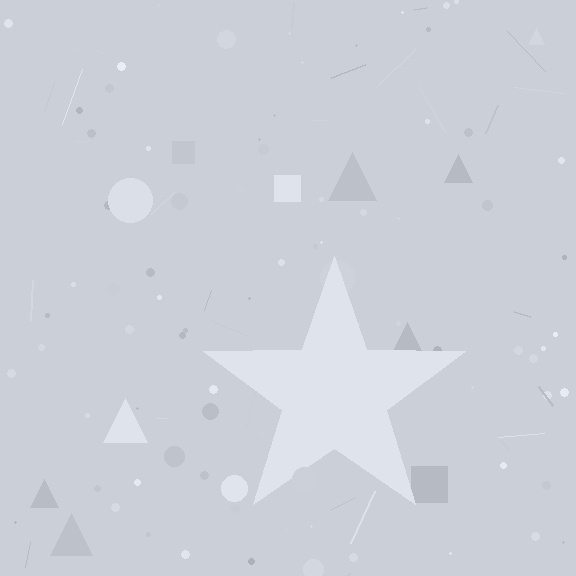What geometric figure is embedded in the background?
A star is embedded in the background.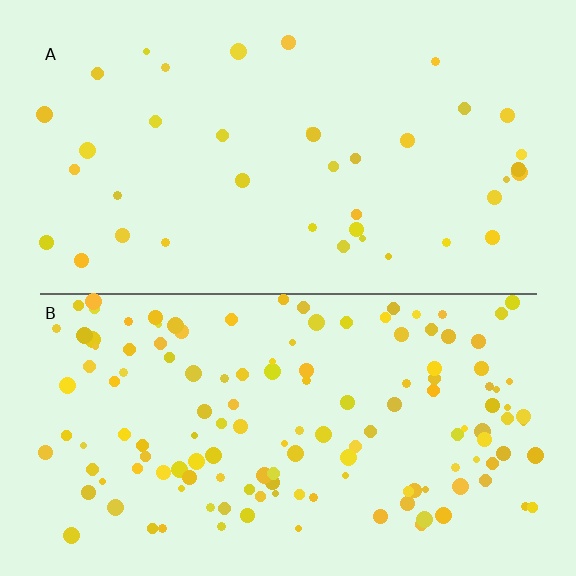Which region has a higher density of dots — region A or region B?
B (the bottom).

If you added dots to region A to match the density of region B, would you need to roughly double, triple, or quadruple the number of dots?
Approximately quadruple.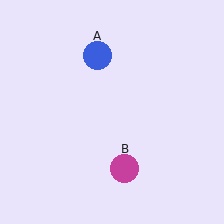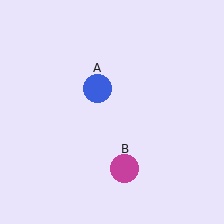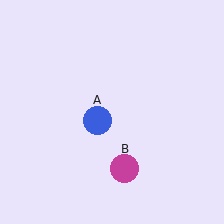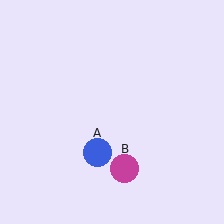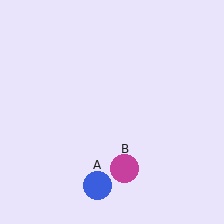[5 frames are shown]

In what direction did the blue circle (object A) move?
The blue circle (object A) moved down.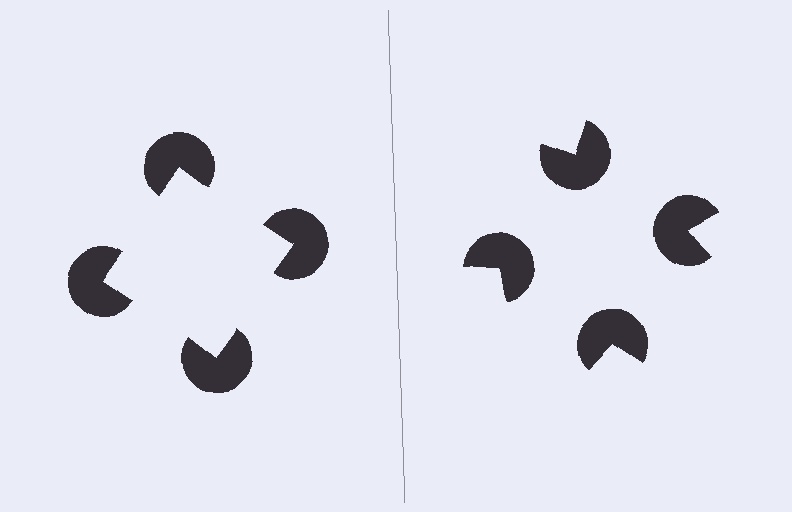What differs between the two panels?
The pac-man discs are positioned identically on both sides; only the wedge orientations differ. On the left they align to a square; on the right they are misaligned.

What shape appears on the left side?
An illusory square.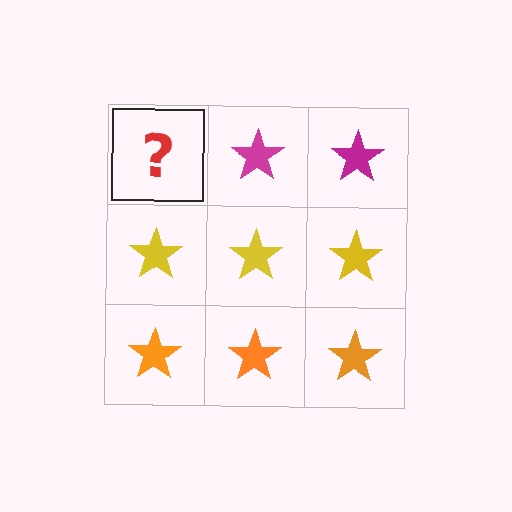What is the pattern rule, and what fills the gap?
The rule is that each row has a consistent color. The gap should be filled with a magenta star.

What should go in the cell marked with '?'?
The missing cell should contain a magenta star.